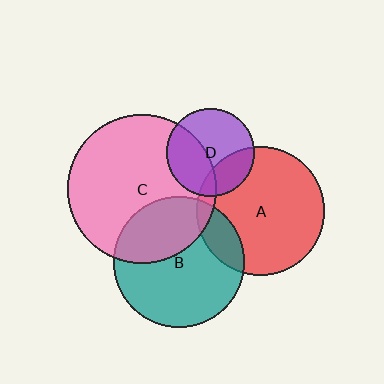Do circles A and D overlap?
Yes.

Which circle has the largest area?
Circle C (pink).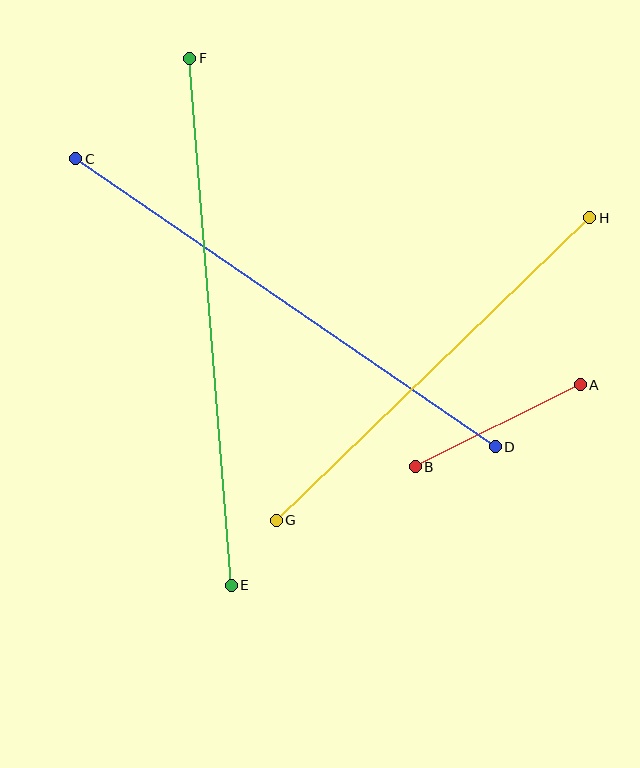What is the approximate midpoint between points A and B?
The midpoint is at approximately (498, 426) pixels.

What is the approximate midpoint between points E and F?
The midpoint is at approximately (210, 322) pixels.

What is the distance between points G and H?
The distance is approximately 436 pixels.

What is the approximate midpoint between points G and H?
The midpoint is at approximately (433, 369) pixels.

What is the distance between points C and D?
The distance is approximately 509 pixels.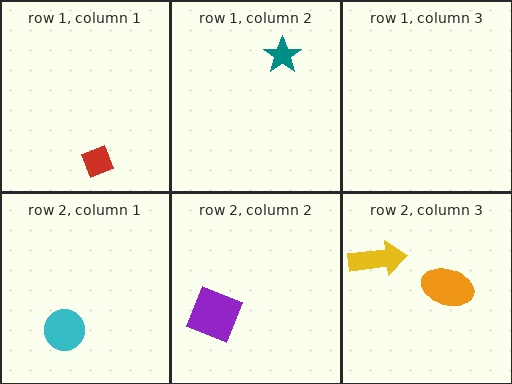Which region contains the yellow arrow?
The row 2, column 3 region.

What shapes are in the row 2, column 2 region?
The purple square.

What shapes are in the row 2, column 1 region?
The cyan circle.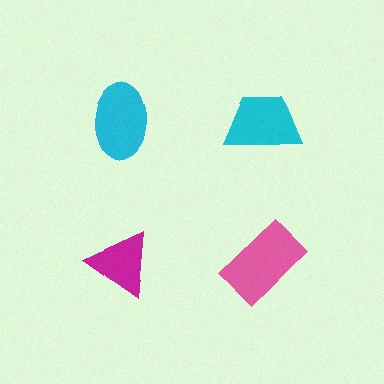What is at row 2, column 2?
A pink rectangle.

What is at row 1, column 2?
A cyan trapezoid.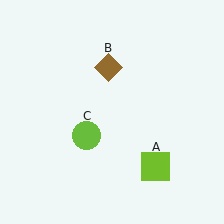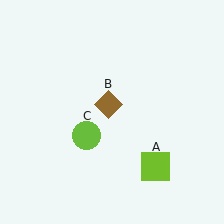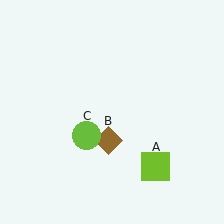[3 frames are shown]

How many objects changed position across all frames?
1 object changed position: brown diamond (object B).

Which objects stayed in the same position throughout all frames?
Lime square (object A) and lime circle (object C) remained stationary.